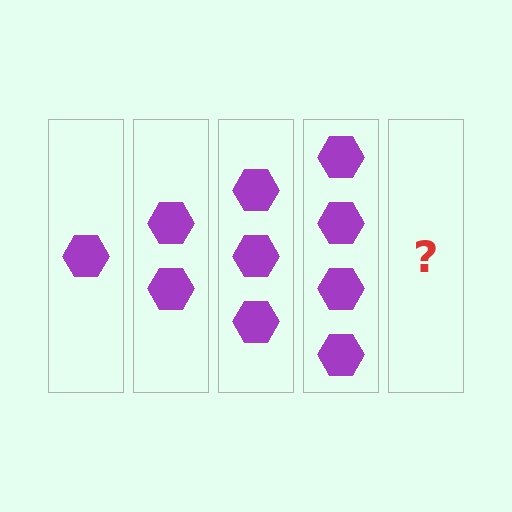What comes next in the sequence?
The next element should be 5 hexagons.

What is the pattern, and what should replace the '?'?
The pattern is that each step adds one more hexagon. The '?' should be 5 hexagons.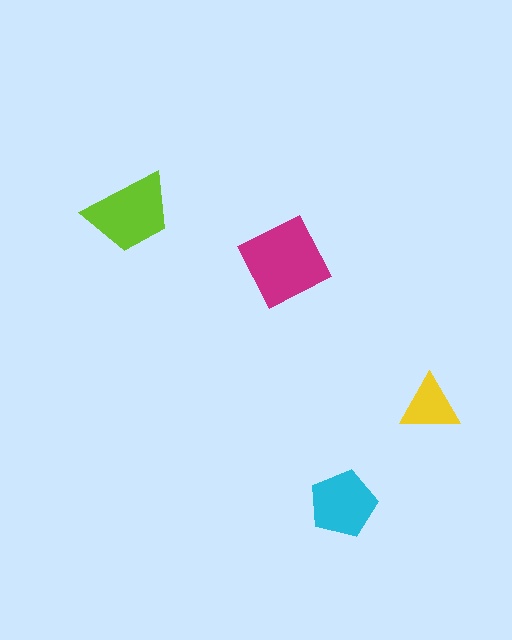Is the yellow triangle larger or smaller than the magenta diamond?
Smaller.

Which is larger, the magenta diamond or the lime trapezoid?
The magenta diamond.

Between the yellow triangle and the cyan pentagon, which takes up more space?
The cyan pentagon.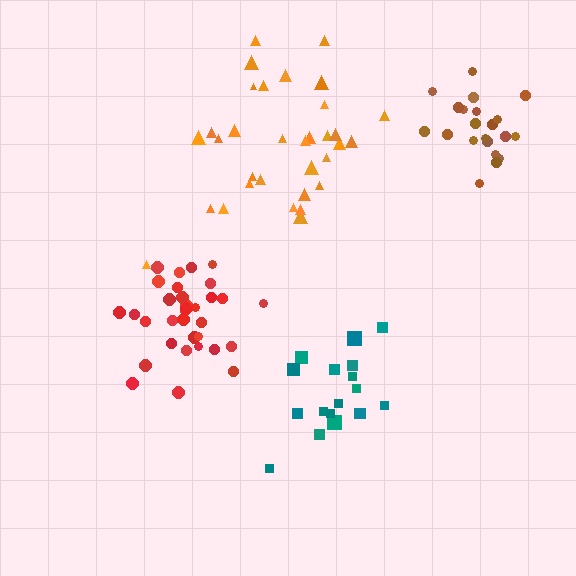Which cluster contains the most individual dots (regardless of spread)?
Red (33).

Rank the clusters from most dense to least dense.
red, brown, teal, orange.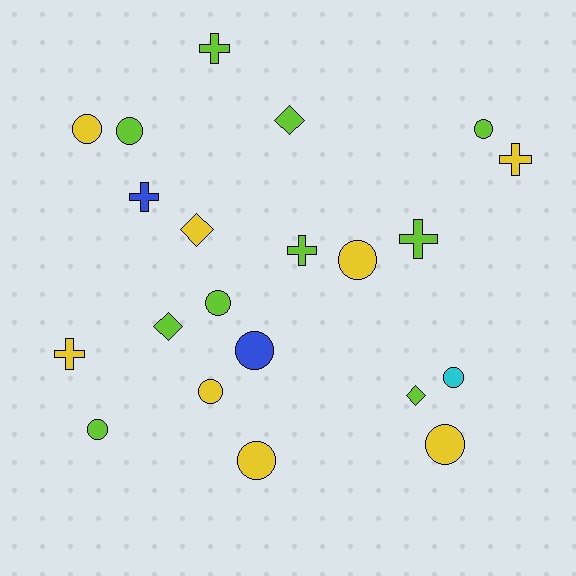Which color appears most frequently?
Lime, with 10 objects.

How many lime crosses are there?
There are 3 lime crosses.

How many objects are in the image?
There are 21 objects.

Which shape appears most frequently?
Circle, with 11 objects.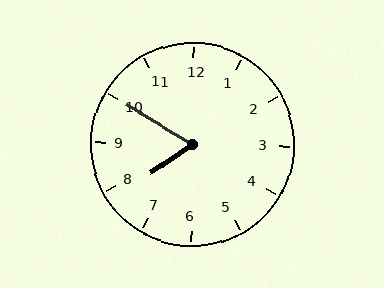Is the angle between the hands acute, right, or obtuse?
It is acute.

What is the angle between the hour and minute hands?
Approximately 65 degrees.